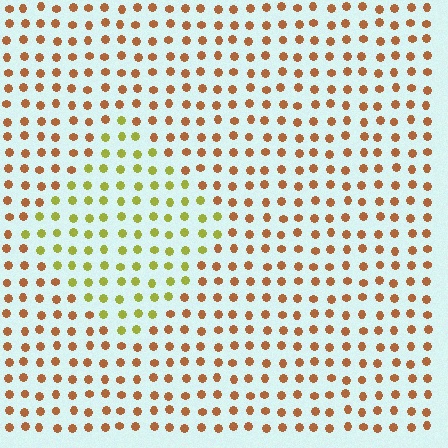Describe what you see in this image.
The image is filled with small brown elements in a uniform arrangement. A diamond-shaped region is visible where the elements are tinted to a slightly different hue, forming a subtle color boundary.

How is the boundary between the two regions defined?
The boundary is defined purely by a slight shift in hue (about 48 degrees). Spacing, size, and orientation are identical on both sides.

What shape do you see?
I see a diamond.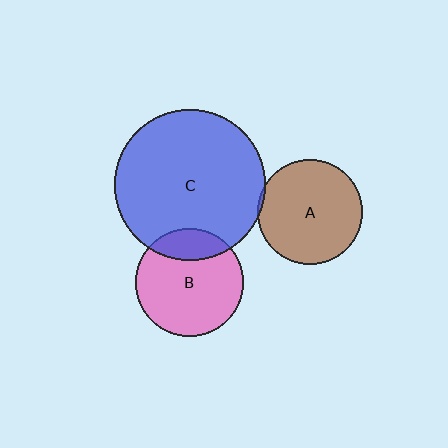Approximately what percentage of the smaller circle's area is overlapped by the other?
Approximately 5%.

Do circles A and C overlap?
Yes.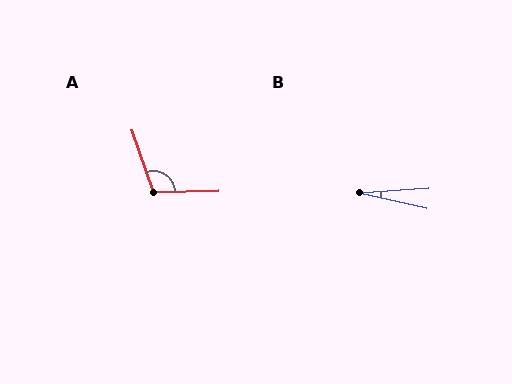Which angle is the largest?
A, at approximately 107 degrees.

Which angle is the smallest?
B, at approximately 17 degrees.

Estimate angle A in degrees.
Approximately 107 degrees.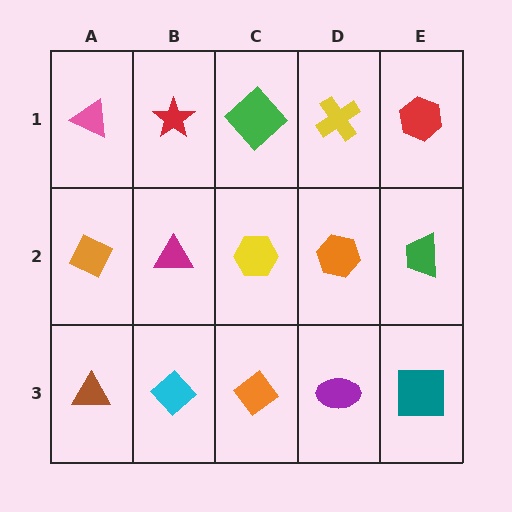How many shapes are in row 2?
5 shapes.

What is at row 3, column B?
A cyan diamond.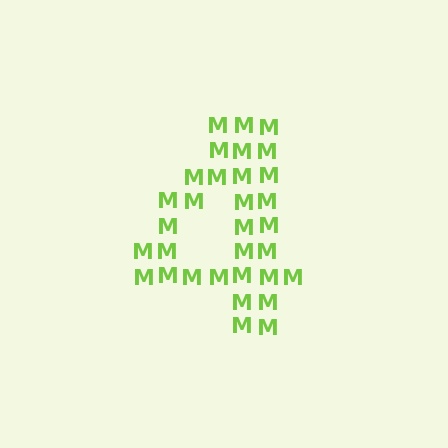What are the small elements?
The small elements are letter M's.